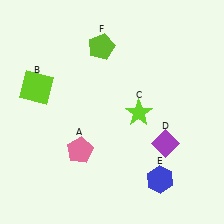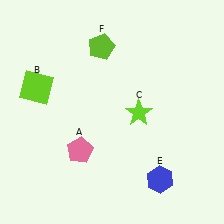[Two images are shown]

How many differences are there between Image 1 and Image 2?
There is 1 difference between the two images.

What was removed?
The purple diamond (D) was removed in Image 2.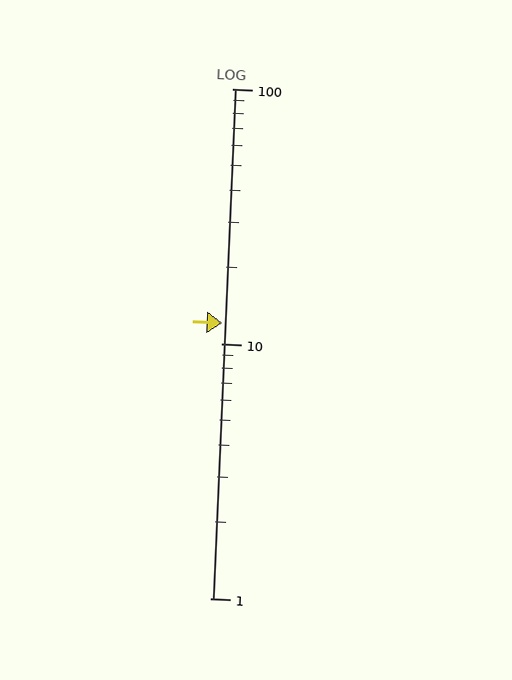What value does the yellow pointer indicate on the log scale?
The pointer indicates approximately 12.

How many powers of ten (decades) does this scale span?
The scale spans 2 decades, from 1 to 100.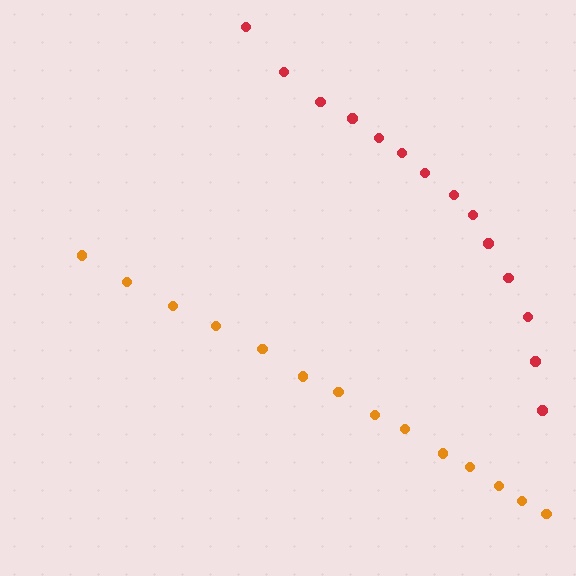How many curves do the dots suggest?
There are 2 distinct paths.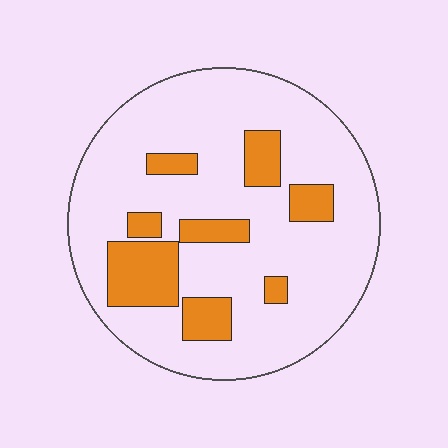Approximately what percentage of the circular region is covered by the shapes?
Approximately 20%.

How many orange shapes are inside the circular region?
8.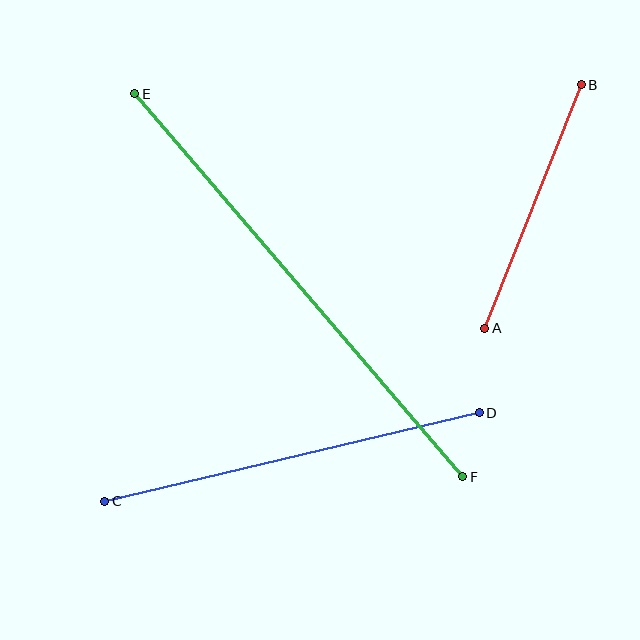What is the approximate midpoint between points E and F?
The midpoint is at approximately (299, 285) pixels.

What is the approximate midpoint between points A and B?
The midpoint is at approximately (533, 206) pixels.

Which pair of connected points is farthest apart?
Points E and F are farthest apart.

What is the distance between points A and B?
The distance is approximately 262 pixels.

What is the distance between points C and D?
The distance is approximately 385 pixels.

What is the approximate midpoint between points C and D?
The midpoint is at approximately (292, 457) pixels.